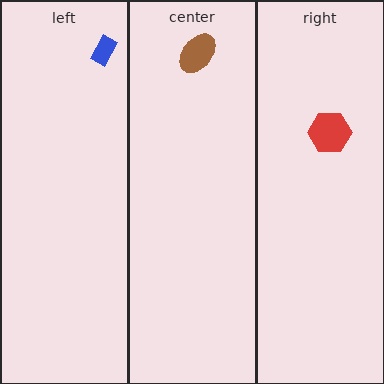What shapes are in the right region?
The red hexagon.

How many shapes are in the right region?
1.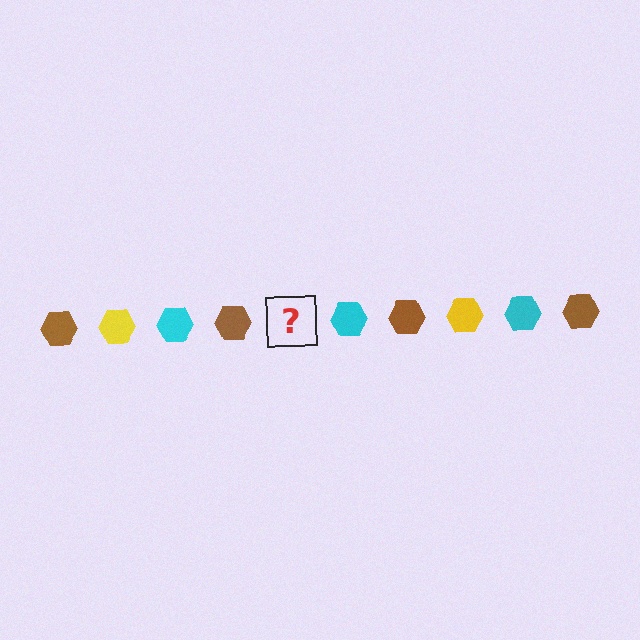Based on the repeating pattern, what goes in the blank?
The blank should be a yellow hexagon.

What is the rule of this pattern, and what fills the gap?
The rule is that the pattern cycles through brown, yellow, cyan hexagons. The gap should be filled with a yellow hexagon.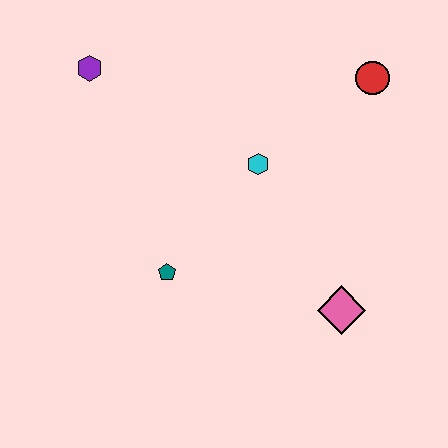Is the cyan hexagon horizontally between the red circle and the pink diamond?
No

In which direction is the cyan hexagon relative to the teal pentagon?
The cyan hexagon is above the teal pentagon.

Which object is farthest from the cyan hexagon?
The purple hexagon is farthest from the cyan hexagon.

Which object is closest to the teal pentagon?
The cyan hexagon is closest to the teal pentagon.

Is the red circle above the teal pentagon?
Yes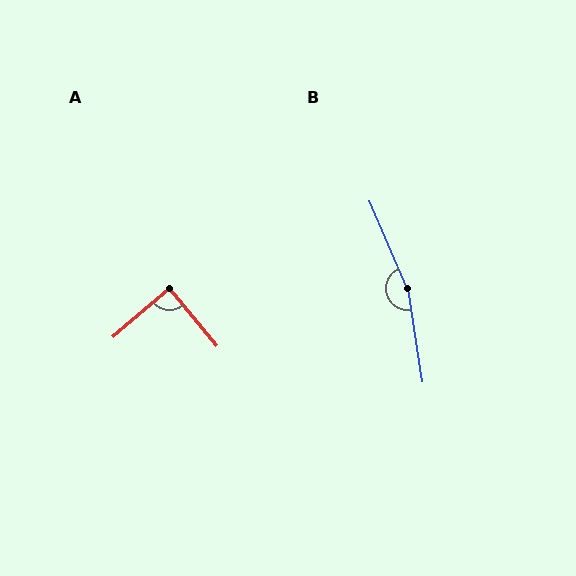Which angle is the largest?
B, at approximately 166 degrees.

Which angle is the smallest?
A, at approximately 89 degrees.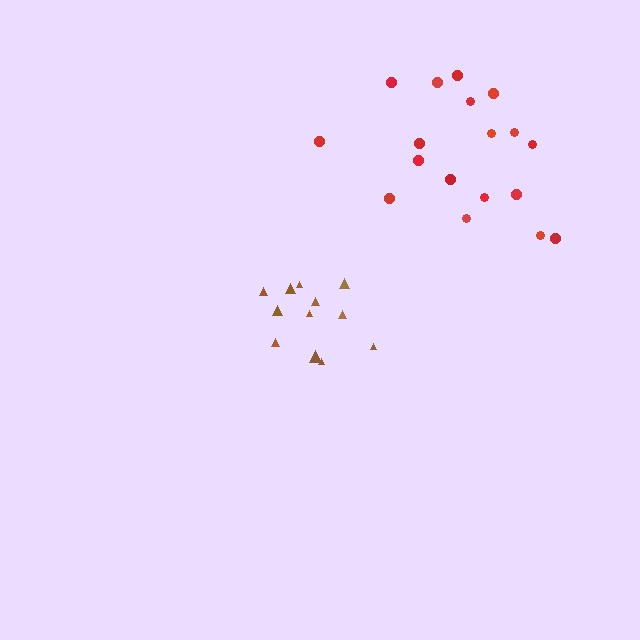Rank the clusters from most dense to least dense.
brown, red.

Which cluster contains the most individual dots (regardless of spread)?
Red (18).